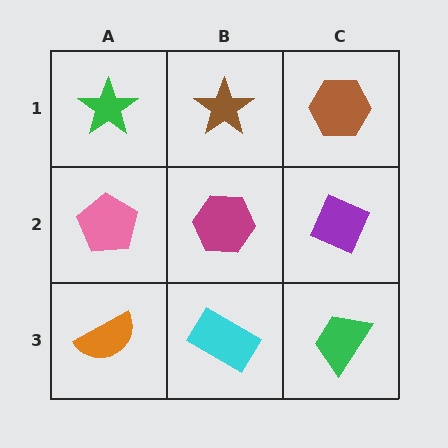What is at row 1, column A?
A green star.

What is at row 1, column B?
A brown star.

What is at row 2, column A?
A pink pentagon.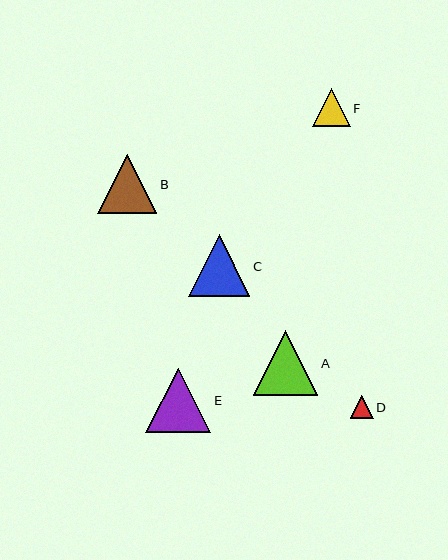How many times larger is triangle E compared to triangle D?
Triangle E is approximately 2.8 times the size of triangle D.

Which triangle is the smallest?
Triangle D is the smallest with a size of approximately 23 pixels.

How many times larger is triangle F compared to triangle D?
Triangle F is approximately 1.7 times the size of triangle D.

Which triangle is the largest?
Triangle E is the largest with a size of approximately 65 pixels.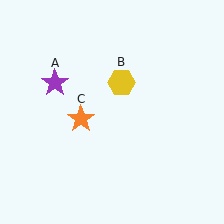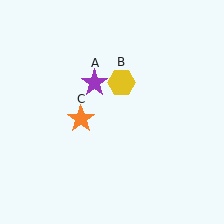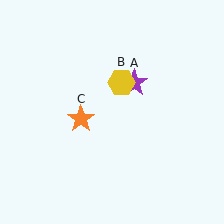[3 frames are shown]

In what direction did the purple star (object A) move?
The purple star (object A) moved right.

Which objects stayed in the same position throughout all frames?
Yellow hexagon (object B) and orange star (object C) remained stationary.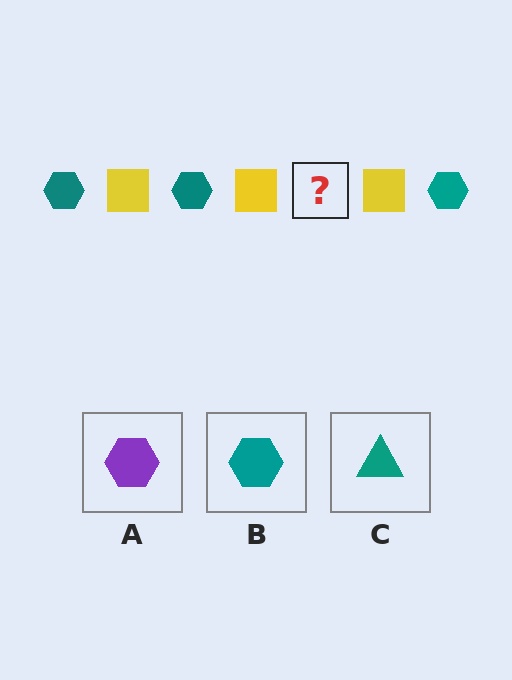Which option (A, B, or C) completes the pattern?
B.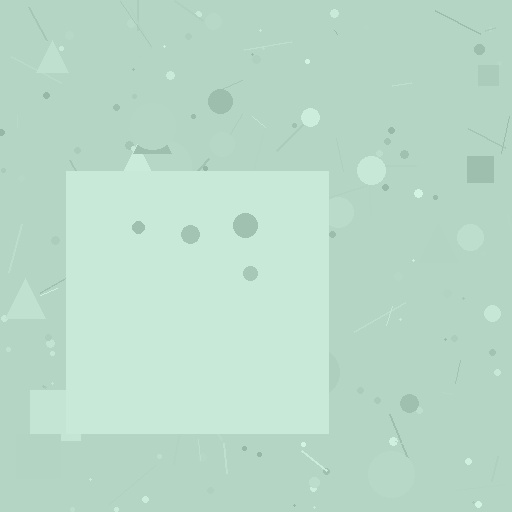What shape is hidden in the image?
A square is hidden in the image.